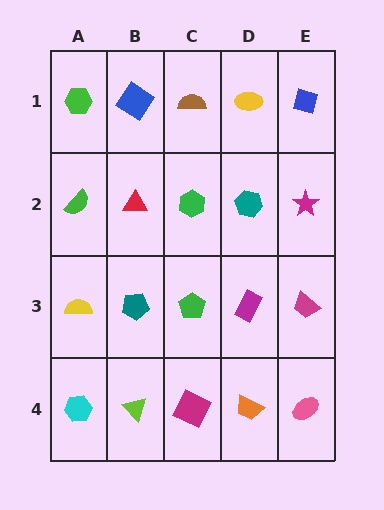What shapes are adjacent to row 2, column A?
A green hexagon (row 1, column A), a yellow semicircle (row 3, column A), a red triangle (row 2, column B).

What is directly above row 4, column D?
A magenta rectangle.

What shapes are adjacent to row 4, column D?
A magenta rectangle (row 3, column D), a magenta square (row 4, column C), a pink ellipse (row 4, column E).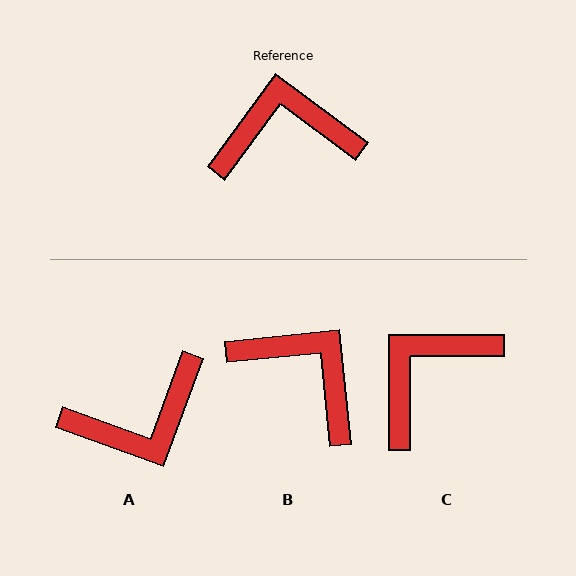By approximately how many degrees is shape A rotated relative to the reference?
Approximately 164 degrees clockwise.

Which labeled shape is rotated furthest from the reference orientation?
A, about 164 degrees away.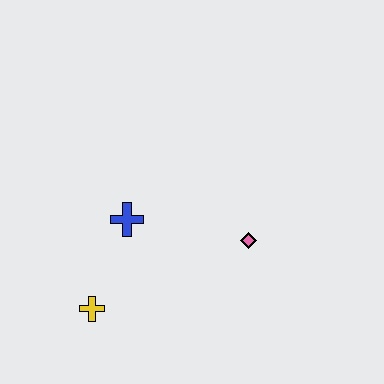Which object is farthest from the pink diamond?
The yellow cross is farthest from the pink diamond.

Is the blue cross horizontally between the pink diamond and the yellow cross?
Yes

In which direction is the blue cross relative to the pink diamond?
The blue cross is to the left of the pink diamond.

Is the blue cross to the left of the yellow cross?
No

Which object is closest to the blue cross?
The yellow cross is closest to the blue cross.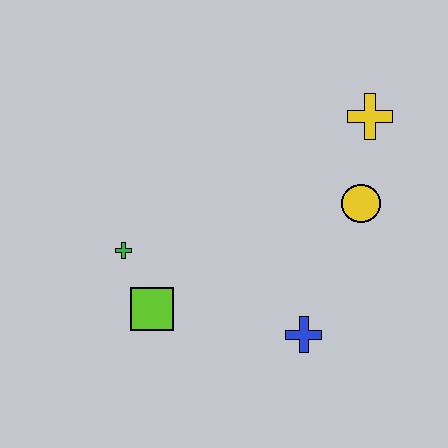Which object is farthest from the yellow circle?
The green cross is farthest from the yellow circle.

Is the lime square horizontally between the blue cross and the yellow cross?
No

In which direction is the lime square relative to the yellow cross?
The lime square is to the left of the yellow cross.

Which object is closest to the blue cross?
The yellow circle is closest to the blue cross.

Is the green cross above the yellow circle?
No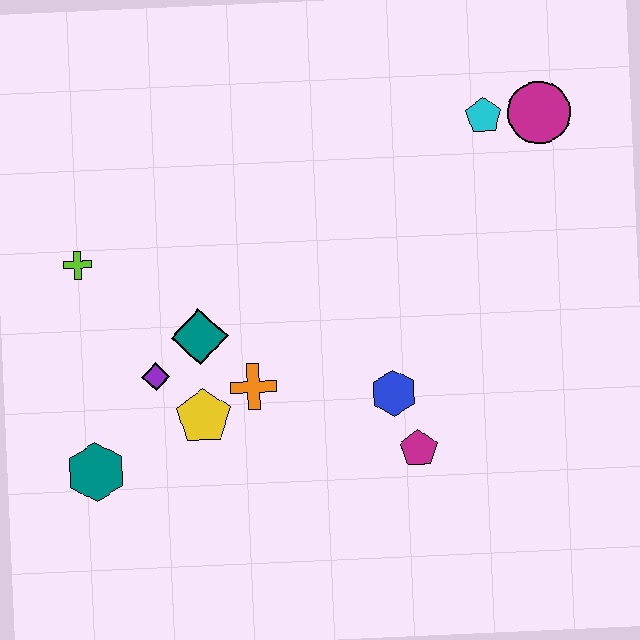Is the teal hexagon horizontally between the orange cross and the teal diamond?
No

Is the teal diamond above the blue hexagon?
Yes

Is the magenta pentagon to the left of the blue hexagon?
No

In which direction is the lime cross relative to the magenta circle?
The lime cross is to the left of the magenta circle.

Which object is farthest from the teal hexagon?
The magenta circle is farthest from the teal hexagon.